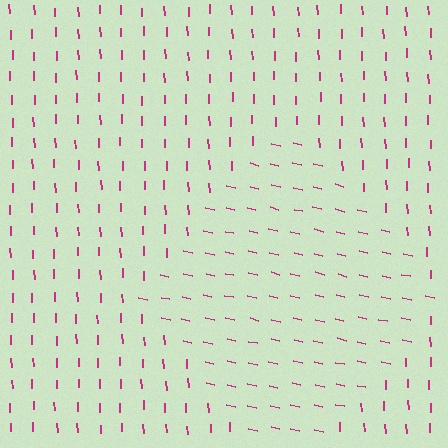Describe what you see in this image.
The image is filled with small magenta line segments. A diamond region in the image has lines oriented differently from the surrounding lines, creating a visible texture boundary.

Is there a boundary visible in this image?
Yes, there is a texture boundary formed by a change in line orientation.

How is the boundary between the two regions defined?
The boundary is defined purely by a change in line orientation (approximately 75 degrees difference). All lines are the same color and thickness.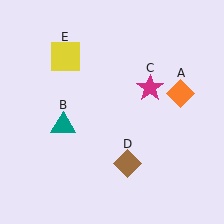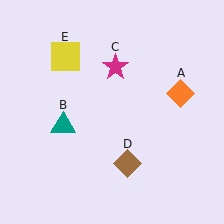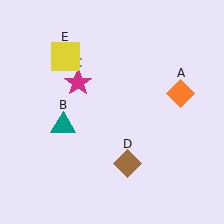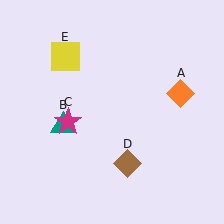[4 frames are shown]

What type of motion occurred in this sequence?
The magenta star (object C) rotated counterclockwise around the center of the scene.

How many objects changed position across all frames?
1 object changed position: magenta star (object C).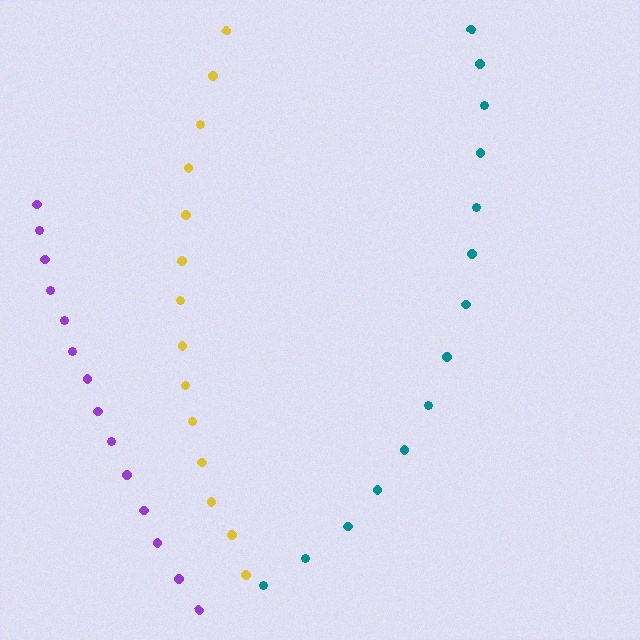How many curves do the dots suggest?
There are 3 distinct paths.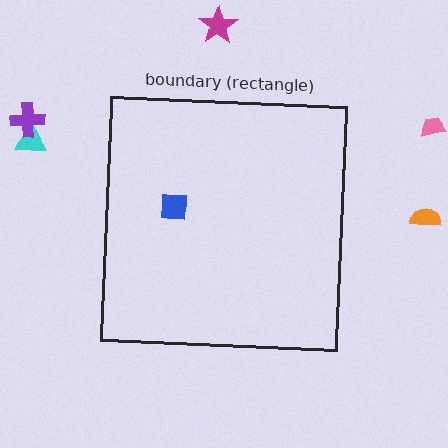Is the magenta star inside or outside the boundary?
Outside.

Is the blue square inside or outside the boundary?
Inside.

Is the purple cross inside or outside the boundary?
Outside.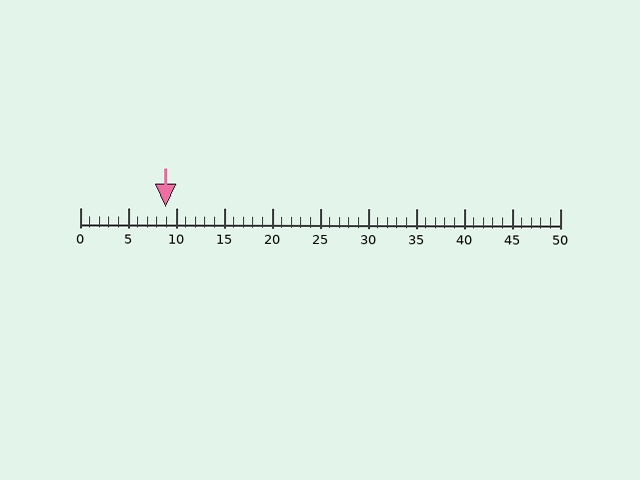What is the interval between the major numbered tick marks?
The major tick marks are spaced 5 units apart.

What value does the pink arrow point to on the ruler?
The pink arrow points to approximately 9.